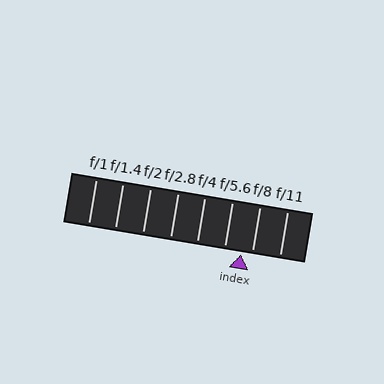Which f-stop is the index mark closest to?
The index mark is closest to f/8.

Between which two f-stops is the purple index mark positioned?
The index mark is between f/5.6 and f/8.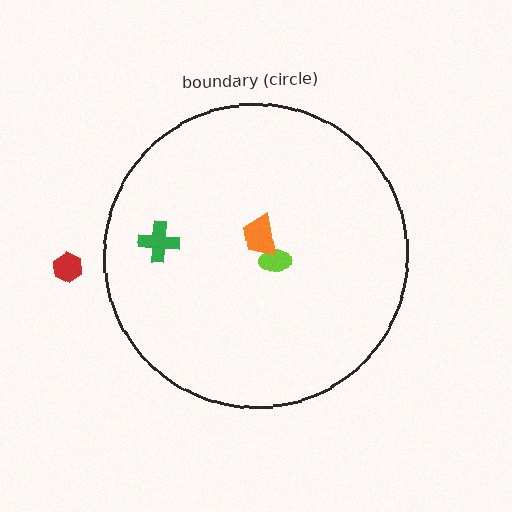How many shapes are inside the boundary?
3 inside, 1 outside.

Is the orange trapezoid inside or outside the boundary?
Inside.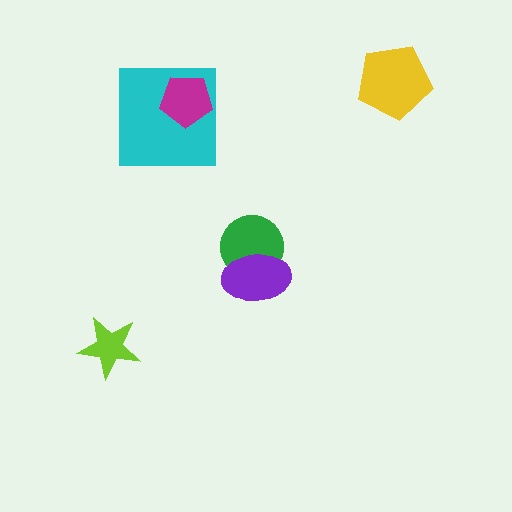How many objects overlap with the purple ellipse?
1 object overlaps with the purple ellipse.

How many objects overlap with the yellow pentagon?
0 objects overlap with the yellow pentagon.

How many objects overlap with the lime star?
0 objects overlap with the lime star.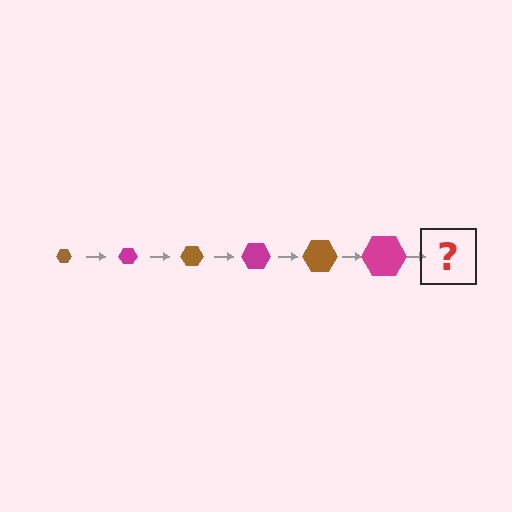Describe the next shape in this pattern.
It should be a brown hexagon, larger than the previous one.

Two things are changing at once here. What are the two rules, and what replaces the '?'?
The two rules are that the hexagon grows larger each step and the color cycles through brown and magenta. The '?' should be a brown hexagon, larger than the previous one.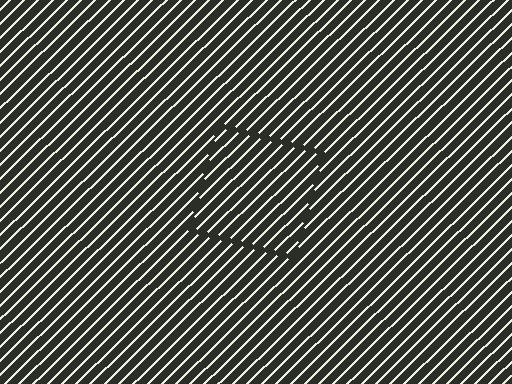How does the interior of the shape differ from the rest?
The interior of the shape contains the same grating, shifted by half a period — the contour is defined by the phase discontinuity where line-ends from the inner and outer gratings abut.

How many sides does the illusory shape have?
4 sides — the line-ends trace a square.